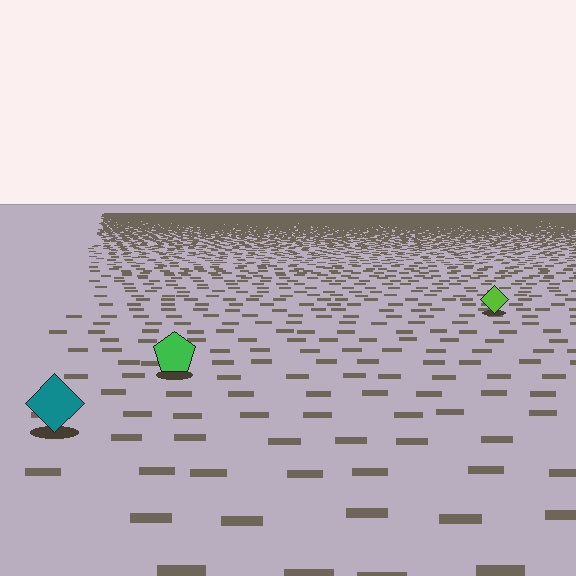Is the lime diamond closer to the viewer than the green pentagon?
No. The green pentagon is closer — you can tell from the texture gradient: the ground texture is coarser near it.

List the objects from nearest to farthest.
From nearest to farthest: the teal diamond, the green pentagon, the lime diamond.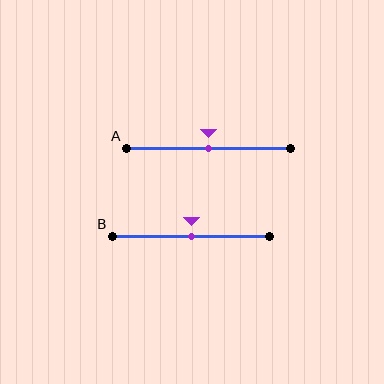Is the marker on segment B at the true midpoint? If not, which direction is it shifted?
Yes, the marker on segment B is at the true midpoint.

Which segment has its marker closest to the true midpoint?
Segment A has its marker closest to the true midpoint.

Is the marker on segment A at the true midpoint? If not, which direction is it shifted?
Yes, the marker on segment A is at the true midpoint.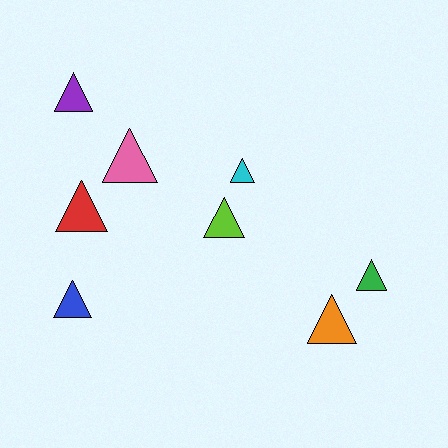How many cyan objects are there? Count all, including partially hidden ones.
There is 1 cyan object.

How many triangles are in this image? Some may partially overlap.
There are 8 triangles.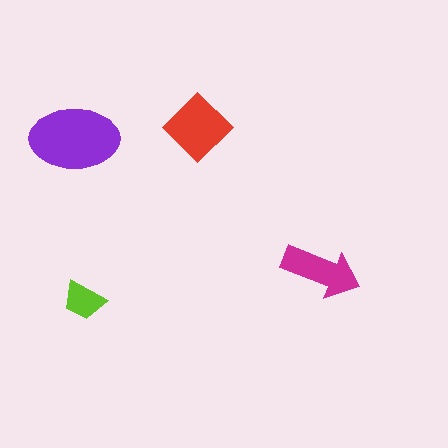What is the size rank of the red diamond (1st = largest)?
2nd.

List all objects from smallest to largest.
The lime trapezoid, the magenta arrow, the red diamond, the purple ellipse.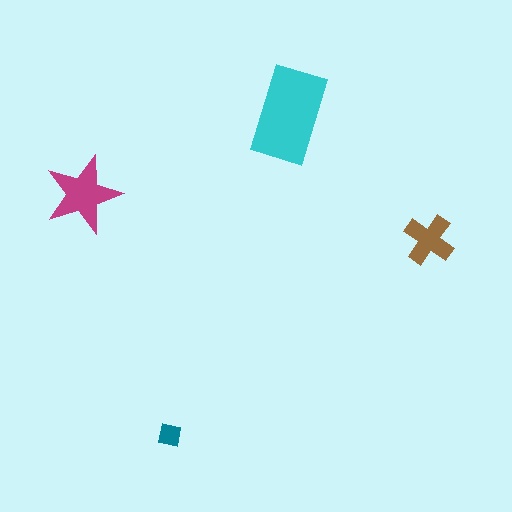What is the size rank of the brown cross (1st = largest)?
3rd.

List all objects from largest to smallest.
The cyan rectangle, the magenta star, the brown cross, the teal square.